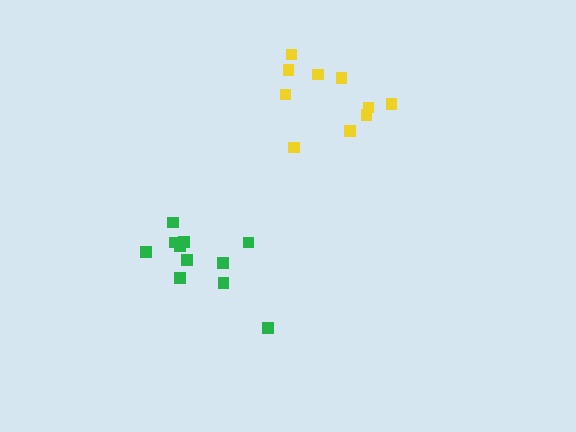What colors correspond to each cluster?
The clusters are colored: green, yellow.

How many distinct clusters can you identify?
There are 2 distinct clusters.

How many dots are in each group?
Group 1: 11 dots, Group 2: 10 dots (21 total).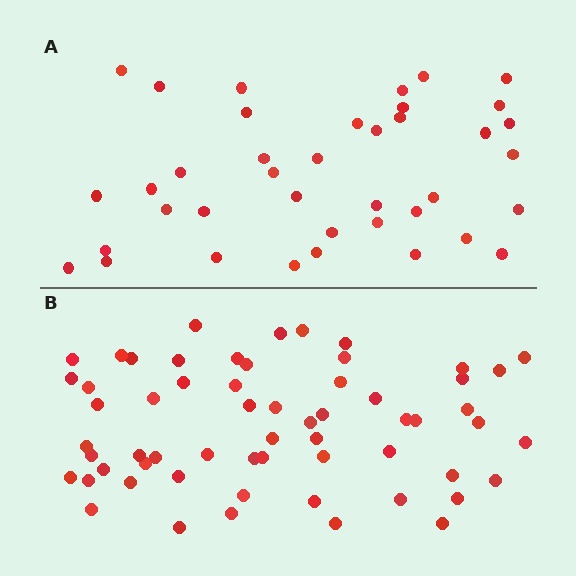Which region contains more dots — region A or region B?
Region B (the bottom region) has more dots.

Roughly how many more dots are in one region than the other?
Region B has approximately 20 more dots than region A.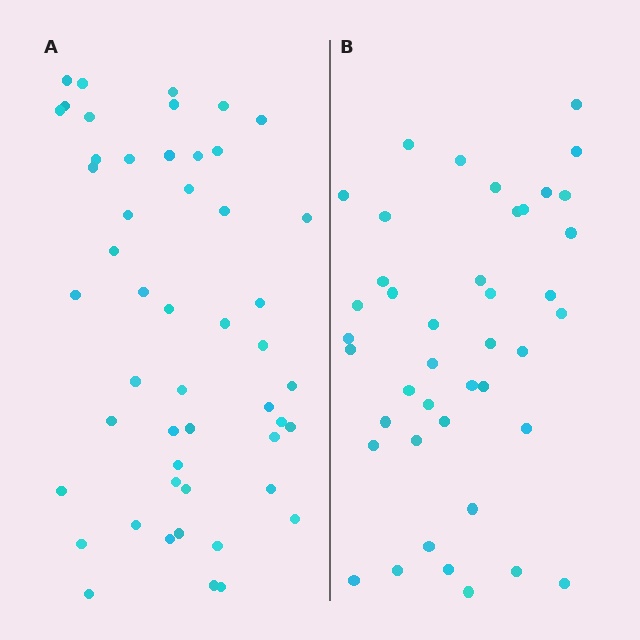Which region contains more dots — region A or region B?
Region A (the left region) has more dots.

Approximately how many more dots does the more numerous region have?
Region A has roughly 8 or so more dots than region B.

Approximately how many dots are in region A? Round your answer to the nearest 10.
About 50 dots.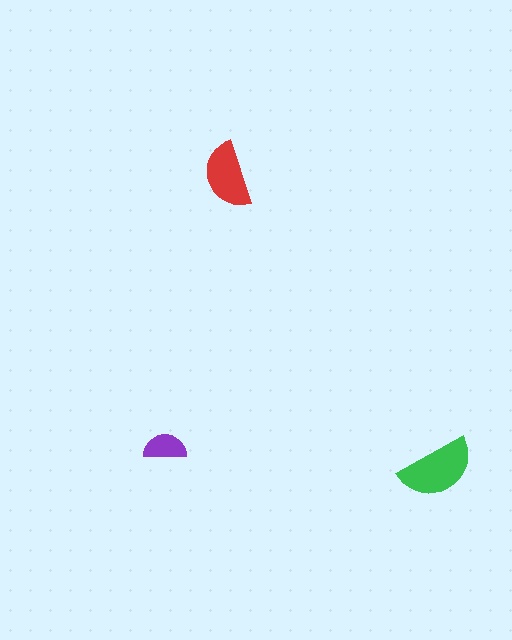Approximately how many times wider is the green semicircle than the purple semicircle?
About 2 times wider.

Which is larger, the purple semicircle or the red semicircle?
The red one.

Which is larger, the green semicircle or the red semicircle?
The green one.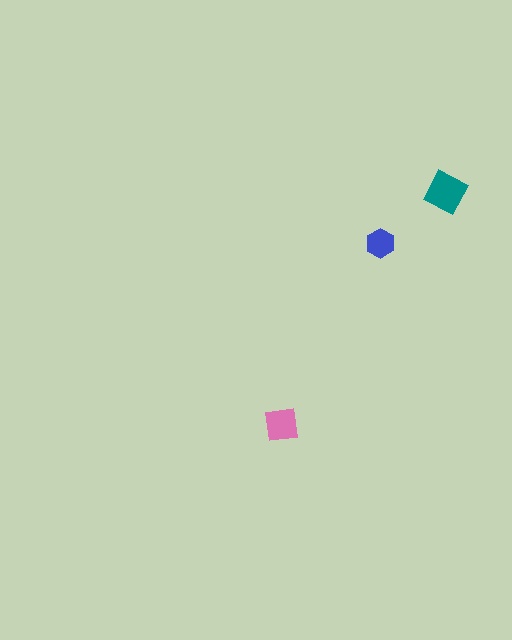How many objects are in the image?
There are 3 objects in the image.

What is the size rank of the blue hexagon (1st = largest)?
3rd.